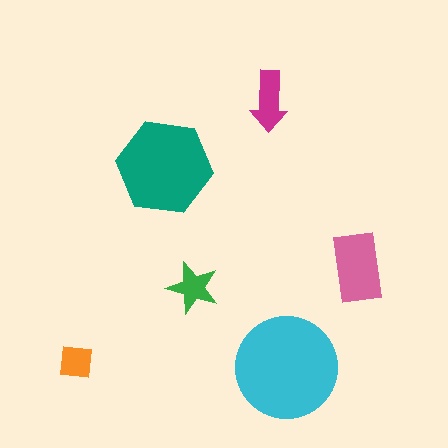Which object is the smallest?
The orange square.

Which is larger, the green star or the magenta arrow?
The magenta arrow.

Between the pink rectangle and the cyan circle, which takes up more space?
The cyan circle.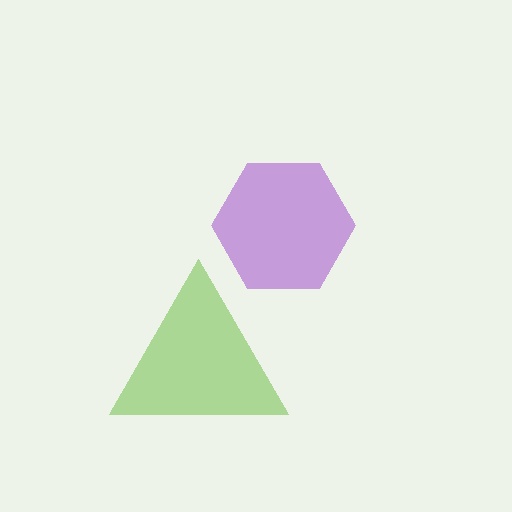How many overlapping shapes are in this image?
There are 2 overlapping shapes in the image.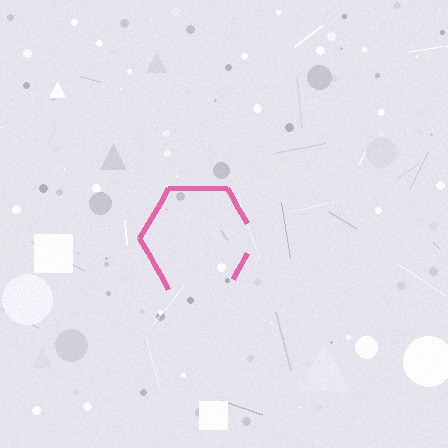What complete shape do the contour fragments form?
The contour fragments form a hexagon.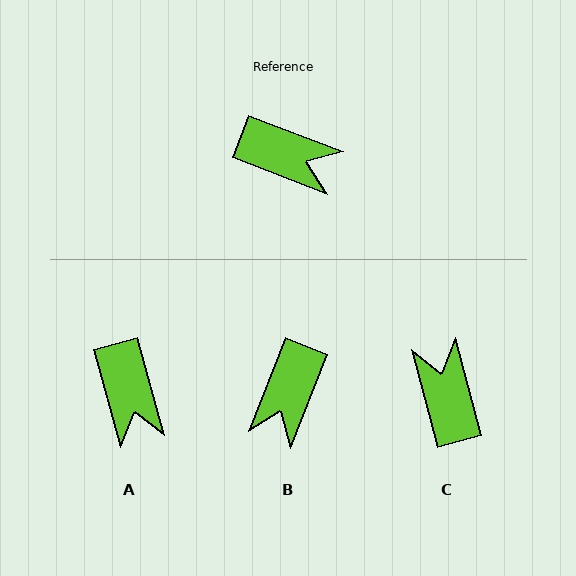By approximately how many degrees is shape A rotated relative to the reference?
Approximately 54 degrees clockwise.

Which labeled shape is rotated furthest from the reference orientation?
C, about 126 degrees away.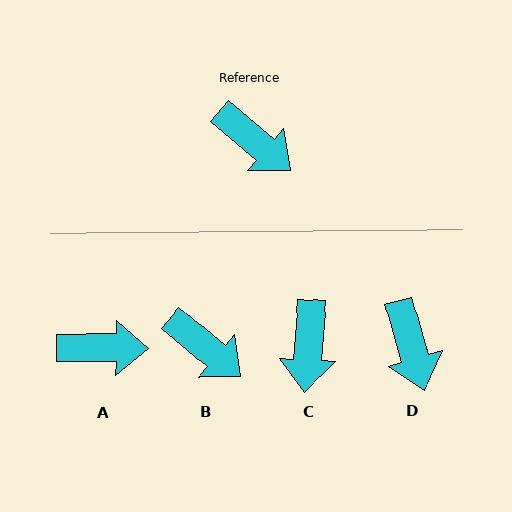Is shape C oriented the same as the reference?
No, it is off by about 54 degrees.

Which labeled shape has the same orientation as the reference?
B.